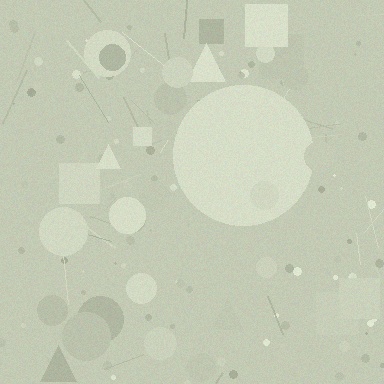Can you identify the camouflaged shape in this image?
The camouflaged shape is a circle.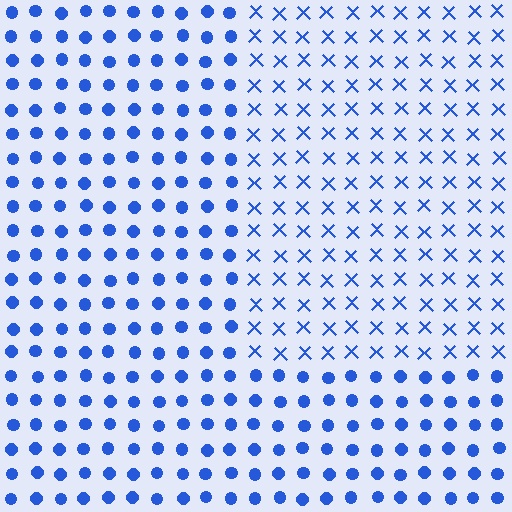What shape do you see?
I see a rectangle.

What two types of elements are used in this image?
The image uses X marks inside the rectangle region and circles outside it.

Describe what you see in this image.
The image is filled with small blue elements arranged in a uniform grid. A rectangle-shaped region contains X marks, while the surrounding area contains circles. The boundary is defined purely by the change in element shape.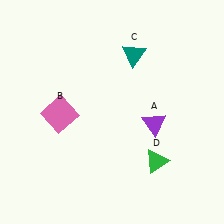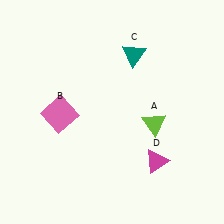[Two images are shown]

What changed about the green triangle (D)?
In Image 1, D is green. In Image 2, it changed to magenta.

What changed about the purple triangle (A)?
In Image 1, A is purple. In Image 2, it changed to lime.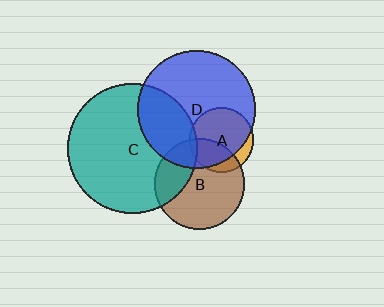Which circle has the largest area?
Circle C (teal).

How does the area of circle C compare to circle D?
Approximately 1.2 times.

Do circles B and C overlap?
Yes.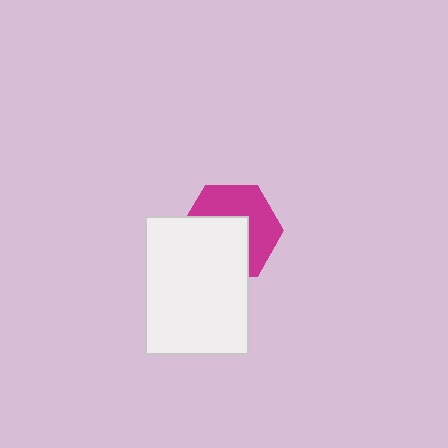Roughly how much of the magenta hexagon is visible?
About half of it is visible (roughly 49%).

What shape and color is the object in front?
The object in front is a white rectangle.